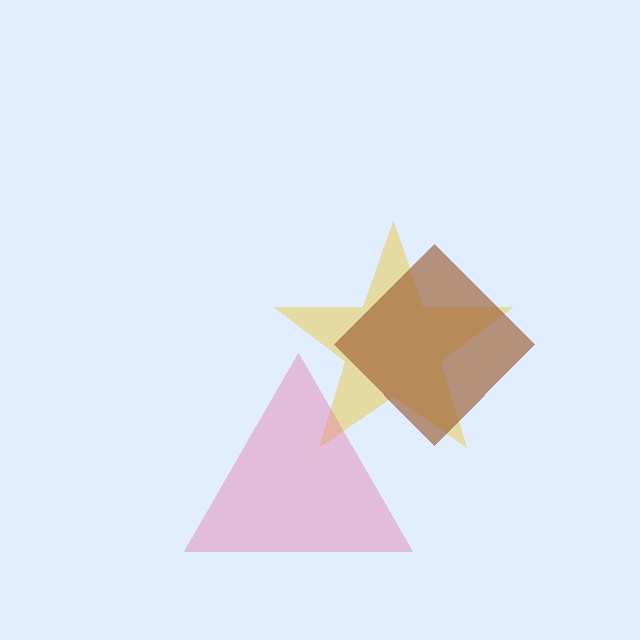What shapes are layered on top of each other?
The layered shapes are: a yellow star, a brown diamond, a pink triangle.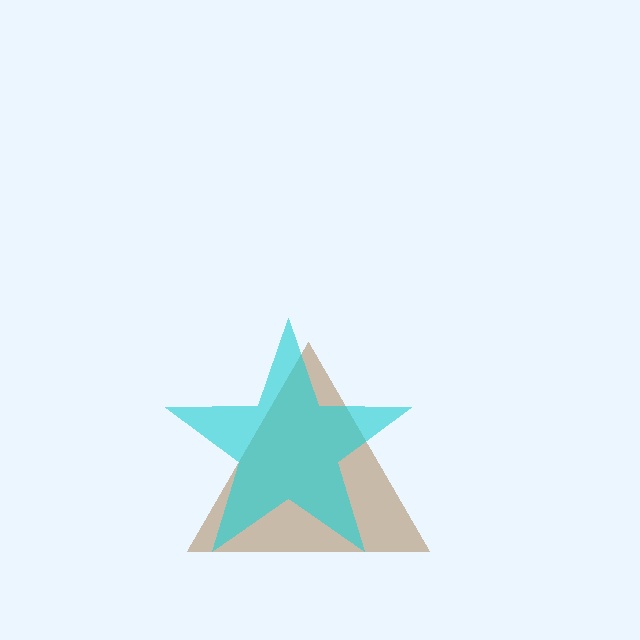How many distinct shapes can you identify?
There are 2 distinct shapes: a brown triangle, a cyan star.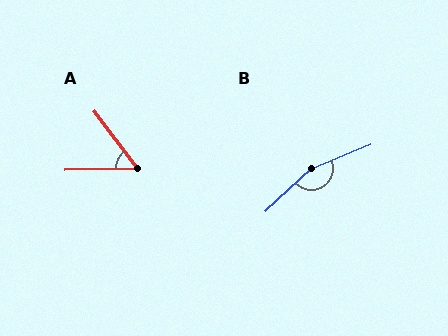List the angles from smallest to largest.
A (54°), B (159°).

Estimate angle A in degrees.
Approximately 54 degrees.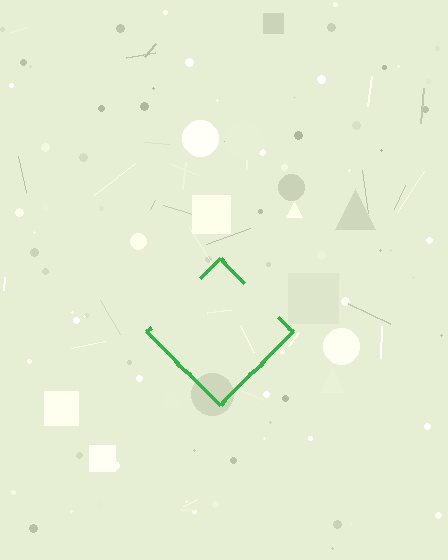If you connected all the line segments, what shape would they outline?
They would outline a diamond.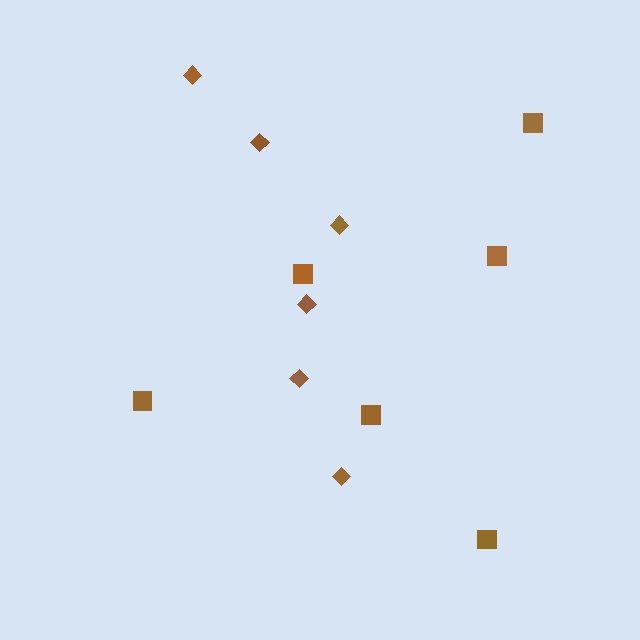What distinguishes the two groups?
There are 2 groups: one group of squares (6) and one group of diamonds (6).